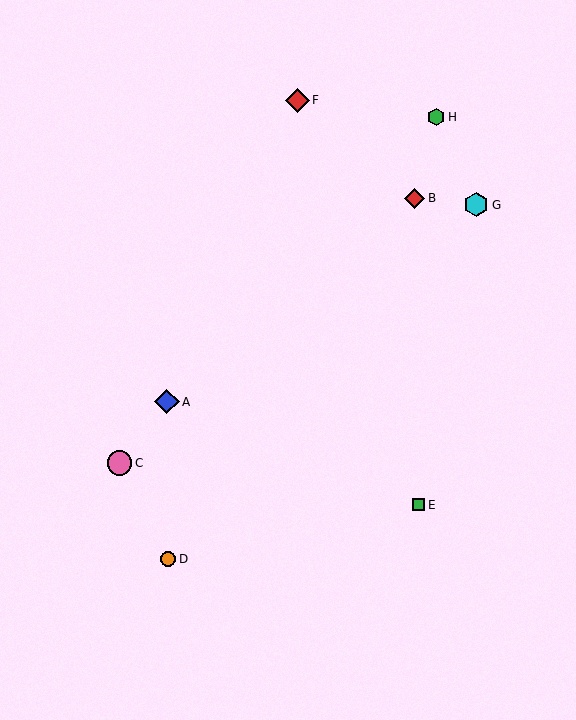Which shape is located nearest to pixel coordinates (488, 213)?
The cyan hexagon (labeled G) at (476, 205) is nearest to that location.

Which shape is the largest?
The pink circle (labeled C) is the largest.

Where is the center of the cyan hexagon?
The center of the cyan hexagon is at (476, 205).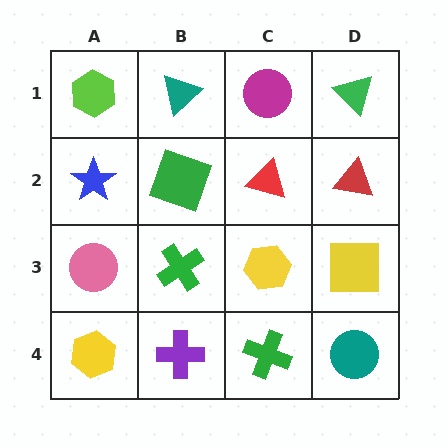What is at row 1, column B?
A teal triangle.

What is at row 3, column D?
A yellow square.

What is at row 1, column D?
A green triangle.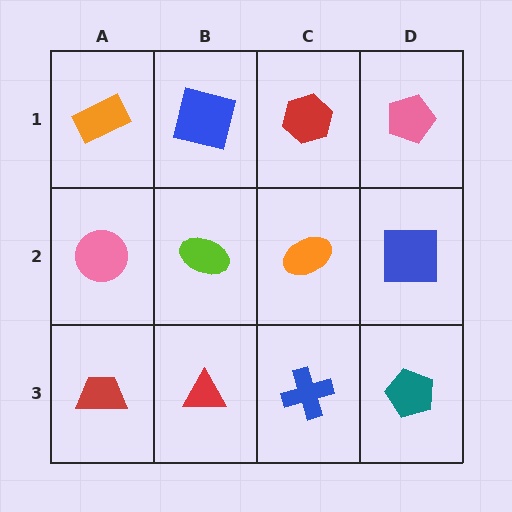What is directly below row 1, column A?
A pink circle.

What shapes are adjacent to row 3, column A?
A pink circle (row 2, column A), a red triangle (row 3, column B).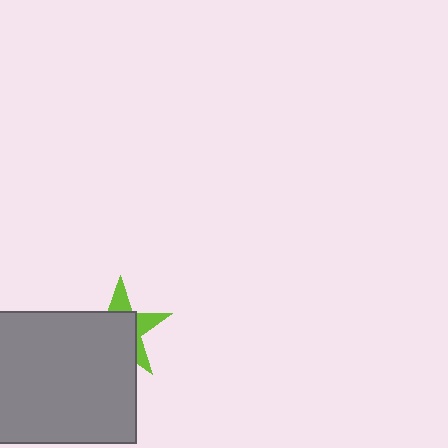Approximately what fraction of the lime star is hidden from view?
Roughly 66% of the lime star is hidden behind the gray rectangle.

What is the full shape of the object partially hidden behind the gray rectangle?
The partially hidden object is a lime star.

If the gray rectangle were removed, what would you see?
You would see the complete lime star.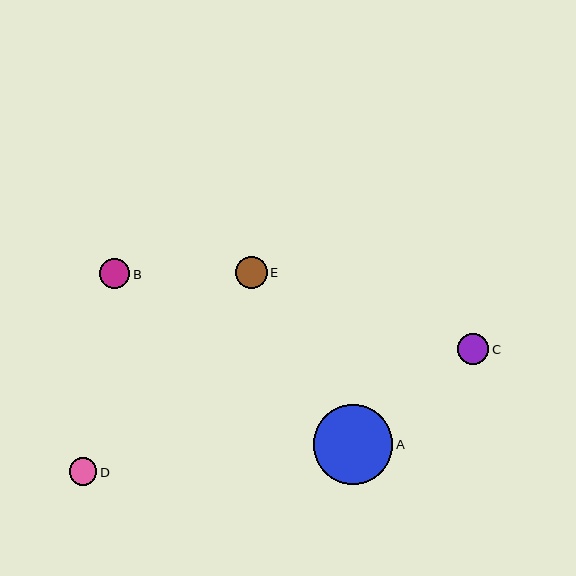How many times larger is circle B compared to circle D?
Circle B is approximately 1.1 times the size of circle D.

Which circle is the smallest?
Circle D is the smallest with a size of approximately 27 pixels.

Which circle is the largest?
Circle A is the largest with a size of approximately 80 pixels.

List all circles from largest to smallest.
From largest to smallest: A, C, E, B, D.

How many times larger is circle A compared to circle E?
Circle A is approximately 2.6 times the size of circle E.